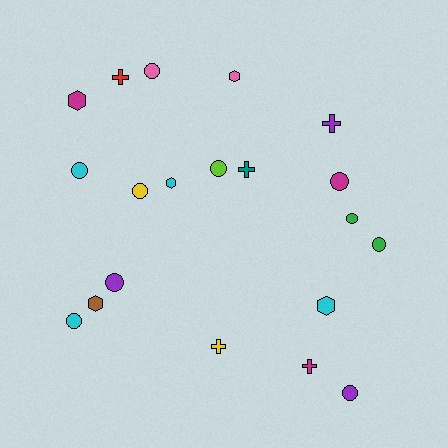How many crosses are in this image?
There are 5 crosses.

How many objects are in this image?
There are 20 objects.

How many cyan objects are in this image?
There are 4 cyan objects.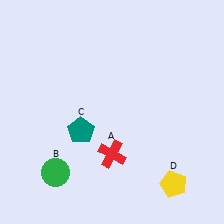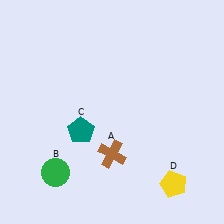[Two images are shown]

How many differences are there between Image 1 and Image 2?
There is 1 difference between the two images.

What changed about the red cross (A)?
In Image 1, A is red. In Image 2, it changed to brown.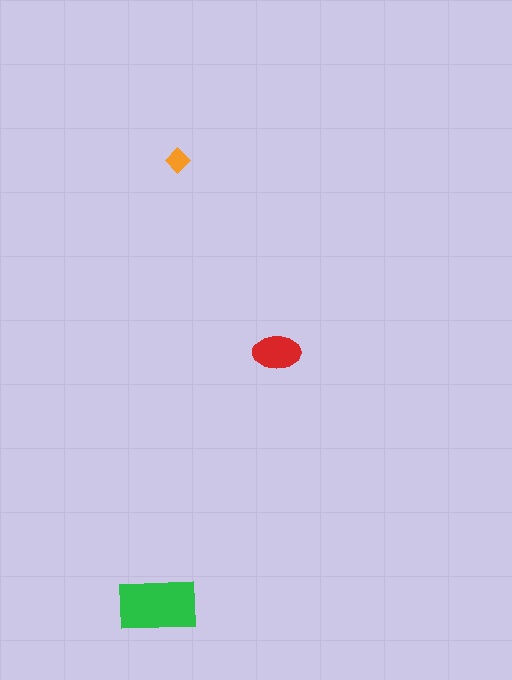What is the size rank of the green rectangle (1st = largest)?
1st.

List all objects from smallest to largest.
The orange diamond, the red ellipse, the green rectangle.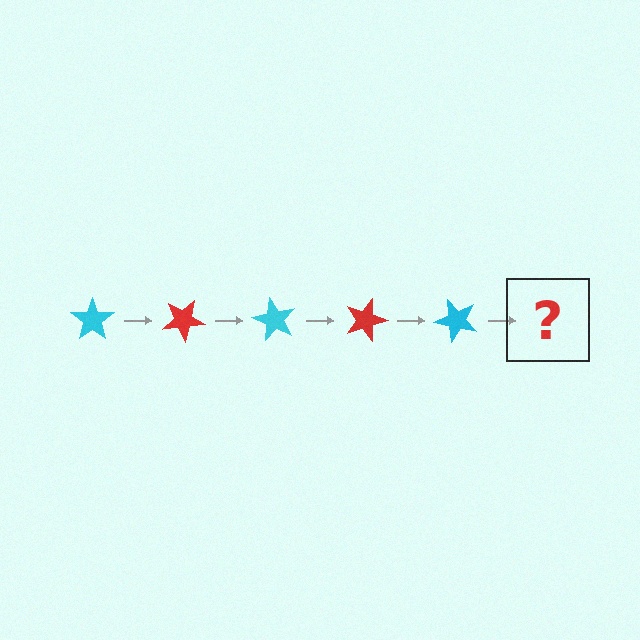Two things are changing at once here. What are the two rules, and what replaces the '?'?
The two rules are that it rotates 30 degrees each step and the color cycles through cyan and red. The '?' should be a red star, rotated 150 degrees from the start.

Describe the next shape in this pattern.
It should be a red star, rotated 150 degrees from the start.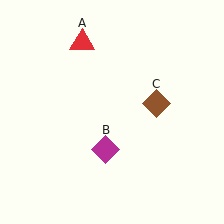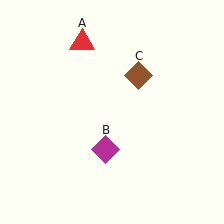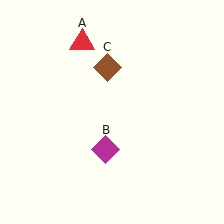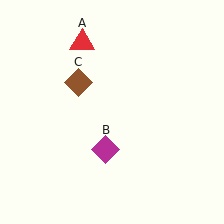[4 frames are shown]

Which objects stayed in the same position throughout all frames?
Red triangle (object A) and magenta diamond (object B) remained stationary.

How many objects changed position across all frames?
1 object changed position: brown diamond (object C).